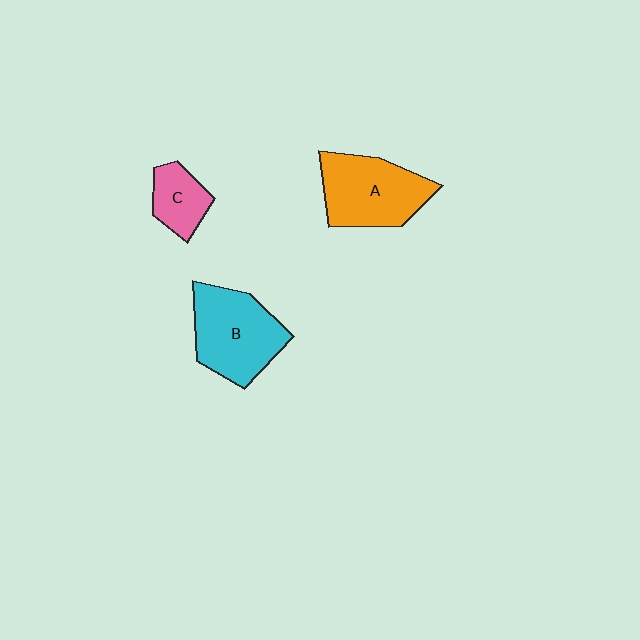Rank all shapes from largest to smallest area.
From largest to smallest: B (cyan), A (orange), C (pink).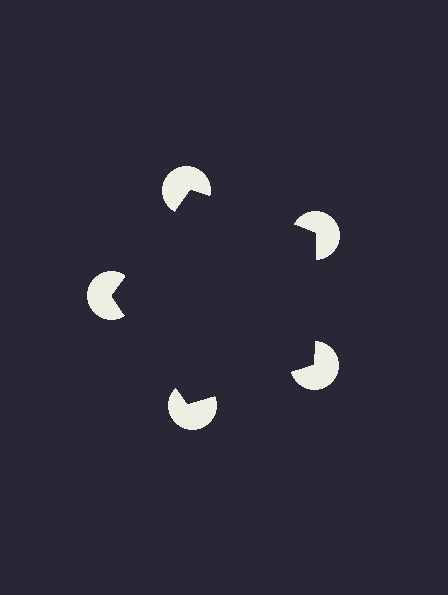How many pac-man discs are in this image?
There are 5 — one at each vertex of the illusory pentagon.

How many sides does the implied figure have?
5 sides.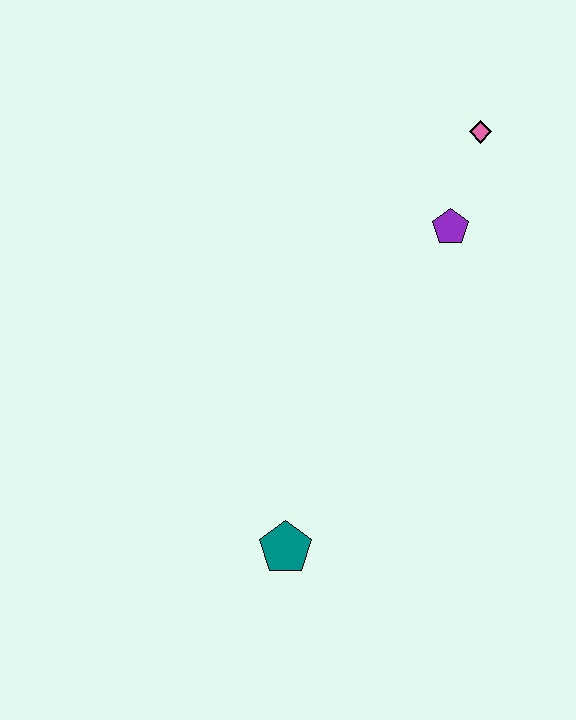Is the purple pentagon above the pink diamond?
No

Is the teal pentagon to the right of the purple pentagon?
No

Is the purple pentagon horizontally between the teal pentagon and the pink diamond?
Yes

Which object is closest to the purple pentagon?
The pink diamond is closest to the purple pentagon.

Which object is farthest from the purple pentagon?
The teal pentagon is farthest from the purple pentagon.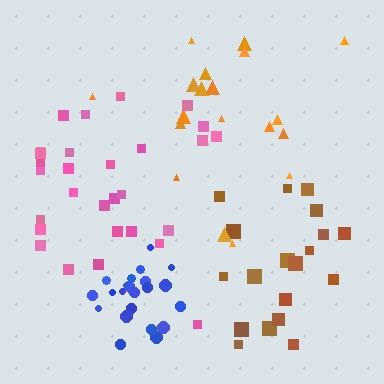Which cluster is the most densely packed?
Blue.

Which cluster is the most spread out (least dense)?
Orange.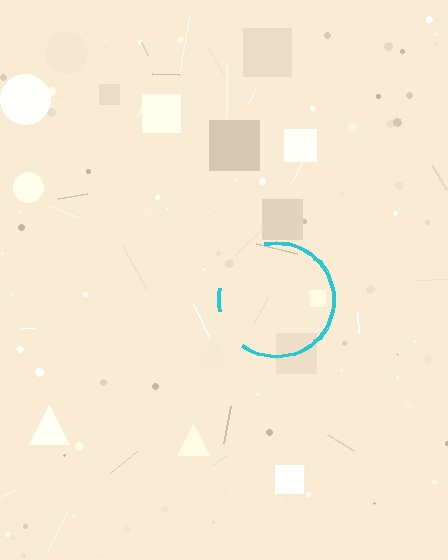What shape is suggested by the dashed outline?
The dashed outline suggests a circle.